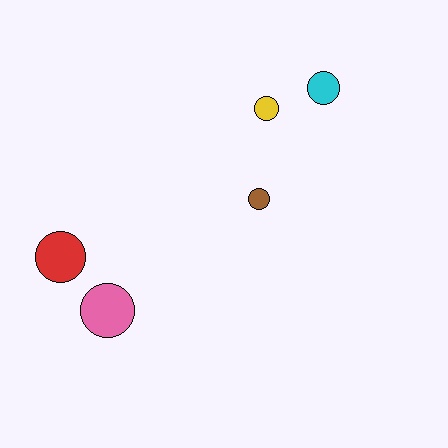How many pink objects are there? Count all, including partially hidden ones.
There is 1 pink object.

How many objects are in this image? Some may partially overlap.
There are 5 objects.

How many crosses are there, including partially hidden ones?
There are no crosses.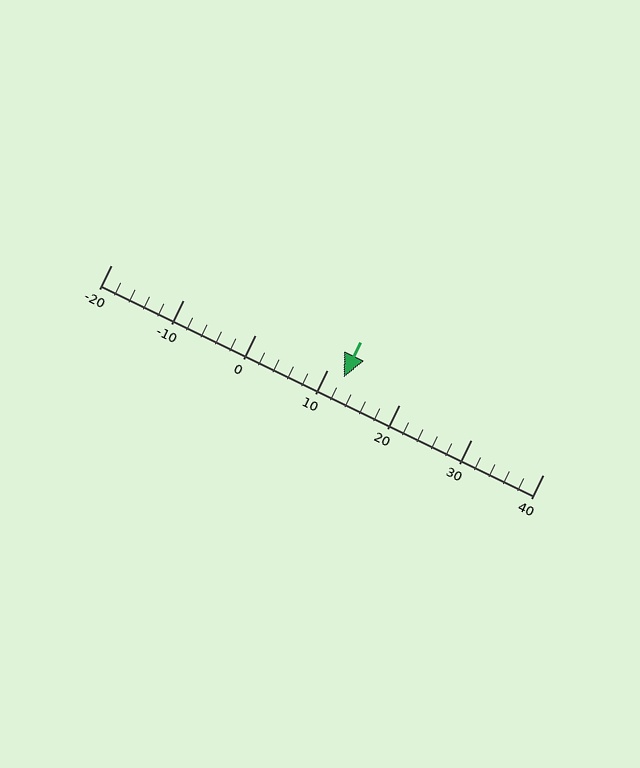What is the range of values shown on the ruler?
The ruler shows values from -20 to 40.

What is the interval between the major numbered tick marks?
The major tick marks are spaced 10 units apart.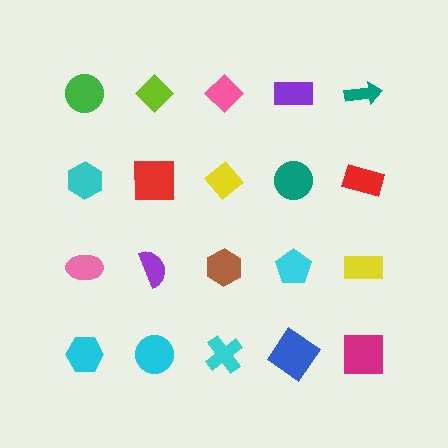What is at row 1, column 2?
A lime diamond.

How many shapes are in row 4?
5 shapes.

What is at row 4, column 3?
A cyan cross.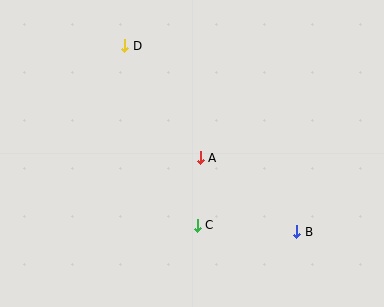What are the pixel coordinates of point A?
Point A is at (200, 158).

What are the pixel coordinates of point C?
Point C is at (197, 225).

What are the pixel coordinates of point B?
Point B is at (297, 232).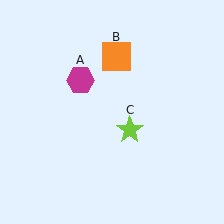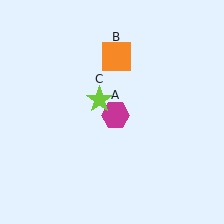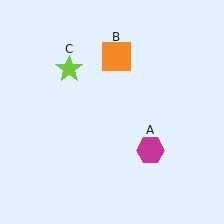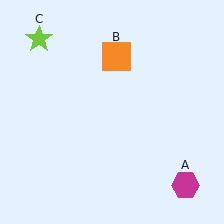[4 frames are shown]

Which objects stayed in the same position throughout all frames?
Orange square (object B) remained stationary.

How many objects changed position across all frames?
2 objects changed position: magenta hexagon (object A), lime star (object C).